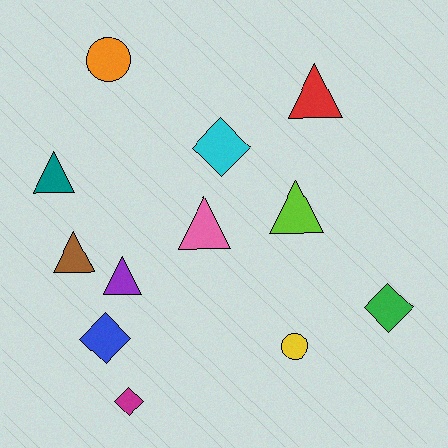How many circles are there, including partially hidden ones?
There are 2 circles.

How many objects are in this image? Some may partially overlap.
There are 12 objects.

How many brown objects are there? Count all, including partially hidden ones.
There is 1 brown object.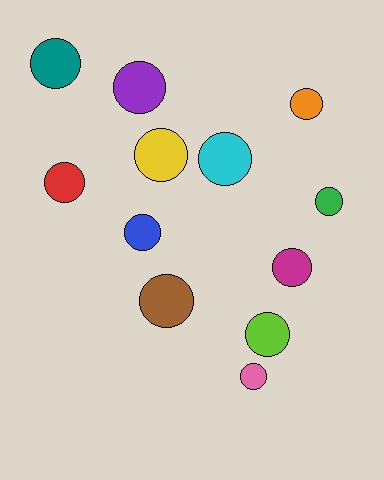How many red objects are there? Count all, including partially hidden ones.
There is 1 red object.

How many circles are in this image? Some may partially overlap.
There are 12 circles.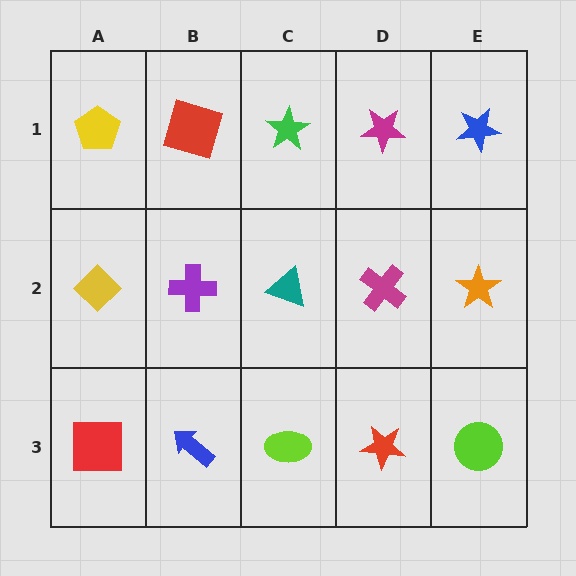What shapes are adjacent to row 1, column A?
A yellow diamond (row 2, column A), a red square (row 1, column B).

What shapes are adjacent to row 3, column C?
A teal triangle (row 2, column C), a blue arrow (row 3, column B), a red star (row 3, column D).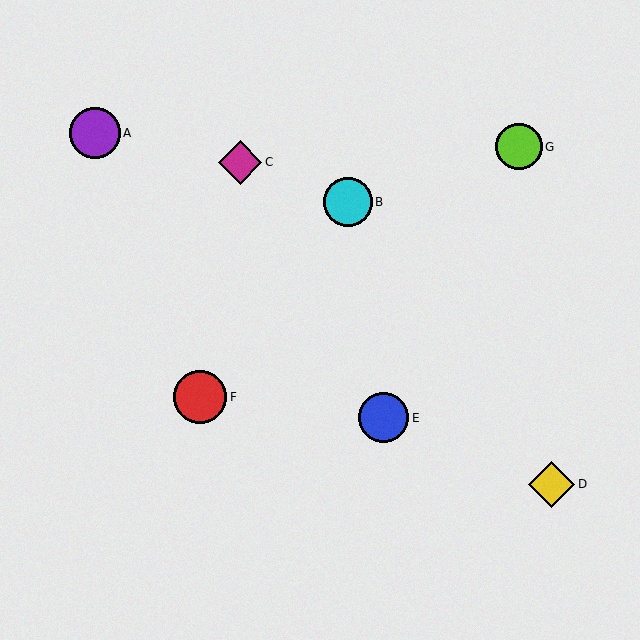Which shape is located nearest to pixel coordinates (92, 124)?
The purple circle (labeled A) at (95, 133) is nearest to that location.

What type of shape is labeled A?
Shape A is a purple circle.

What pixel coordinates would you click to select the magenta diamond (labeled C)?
Click at (240, 162) to select the magenta diamond C.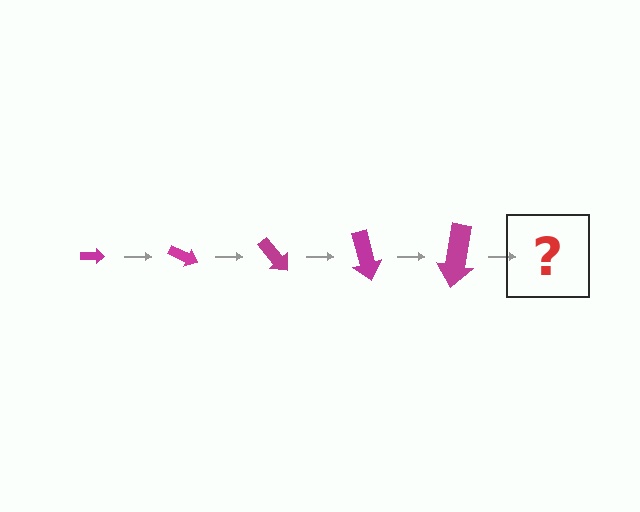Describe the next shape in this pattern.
It should be an arrow, larger than the previous one and rotated 125 degrees from the start.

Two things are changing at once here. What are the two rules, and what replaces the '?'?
The two rules are that the arrow grows larger each step and it rotates 25 degrees each step. The '?' should be an arrow, larger than the previous one and rotated 125 degrees from the start.